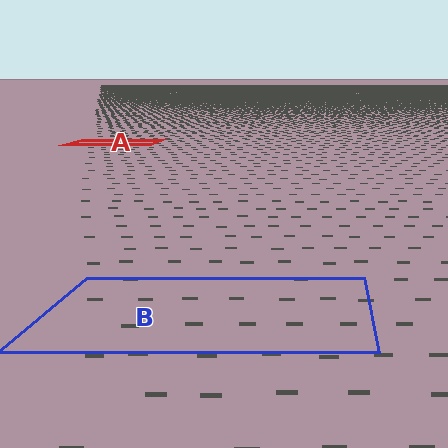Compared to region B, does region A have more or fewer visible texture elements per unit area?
Region A has more texture elements per unit area — they are packed more densely because it is farther away.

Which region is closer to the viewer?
Region B is closer. The texture elements there are larger and more spread out.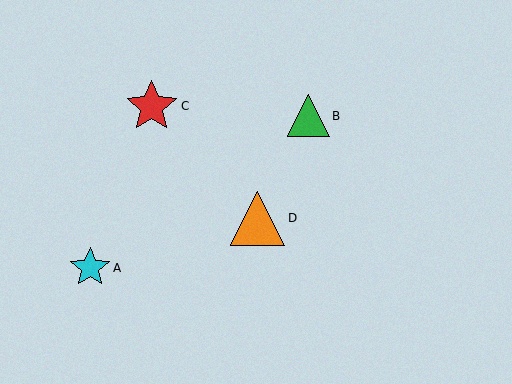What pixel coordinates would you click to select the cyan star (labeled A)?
Click at (90, 268) to select the cyan star A.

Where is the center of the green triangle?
The center of the green triangle is at (309, 116).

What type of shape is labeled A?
Shape A is a cyan star.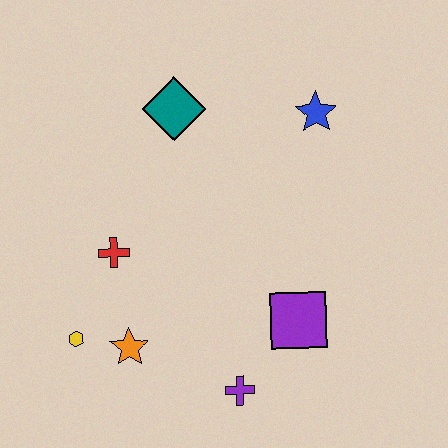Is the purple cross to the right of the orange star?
Yes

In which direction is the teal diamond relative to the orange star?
The teal diamond is above the orange star.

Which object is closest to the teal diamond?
The blue star is closest to the teal diamond.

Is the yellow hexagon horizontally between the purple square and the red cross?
No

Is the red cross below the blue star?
Yes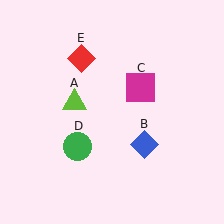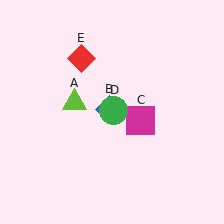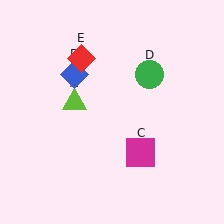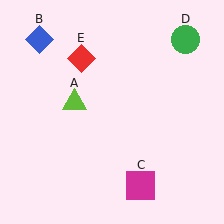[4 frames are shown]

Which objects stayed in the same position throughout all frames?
Lime triangle (object A) and red diamond (object E) remained stationary.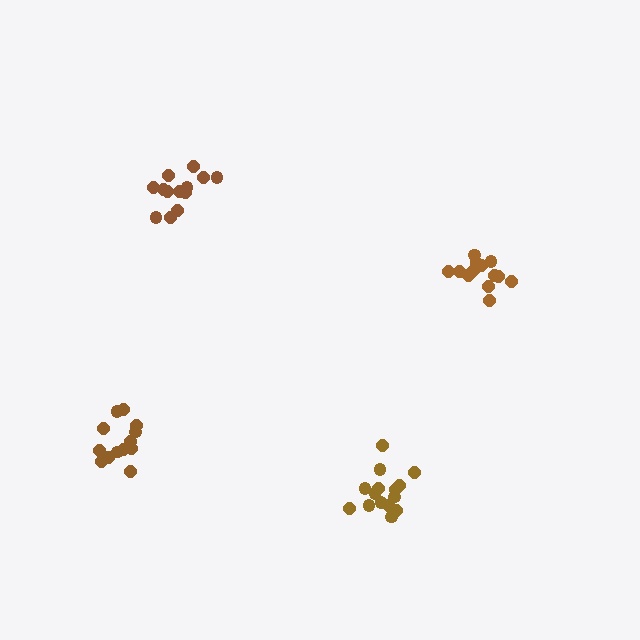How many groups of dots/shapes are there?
There are 4 groups.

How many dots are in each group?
Group 1: 13 dots, Group 2: 13 dots, Group 3: 13 dots, Group 4: 15 dots (54 total).